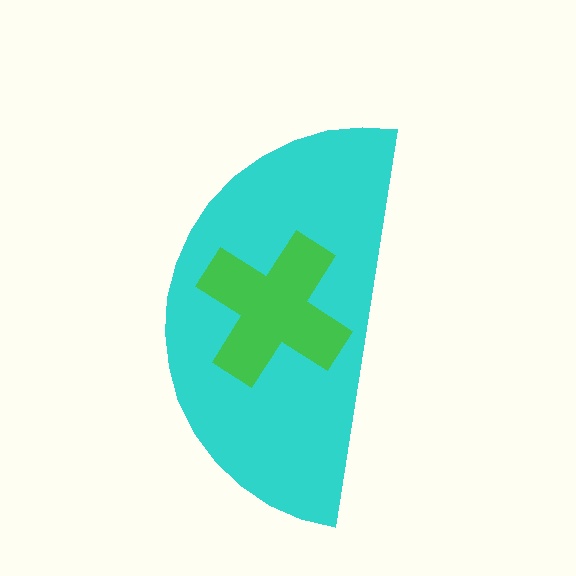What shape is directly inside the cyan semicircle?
The green cross.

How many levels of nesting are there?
2.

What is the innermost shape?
The green cross.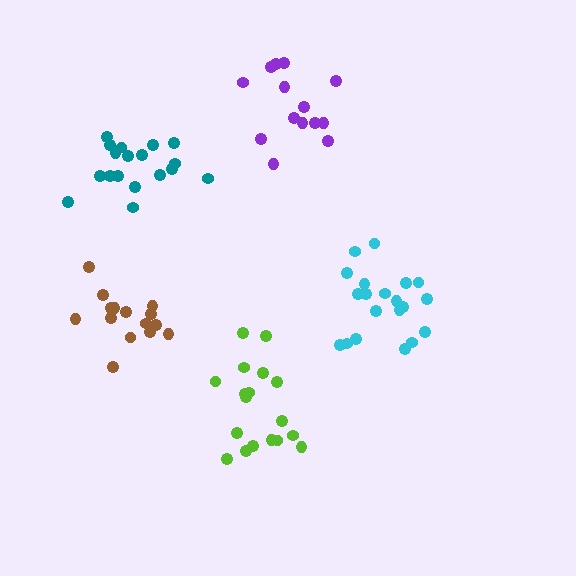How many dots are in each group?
Group 1: 20 dots, Group 2: 18 dots, Group 3: 18 dots, Group 4: 14 dots, Group 5: 15 dots (85 total).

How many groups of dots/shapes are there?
There are 5 groups.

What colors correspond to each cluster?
The clusters are colored: cyan, lime, teal, purple, brown.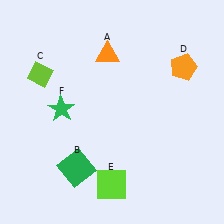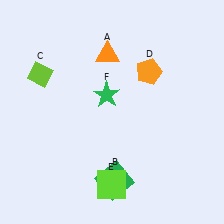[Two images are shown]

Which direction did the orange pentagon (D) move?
The orange pentagon (D) moved left.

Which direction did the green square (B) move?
The green square (B) moved right.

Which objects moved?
The objects that moved are: the green square (B), the orange pentagon (D), the green star (F).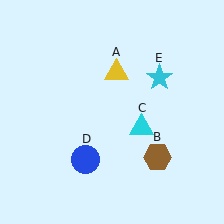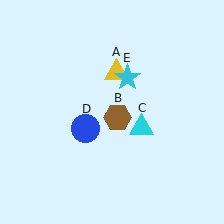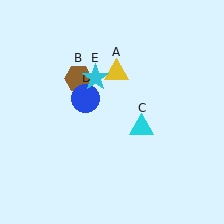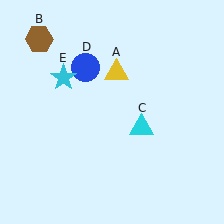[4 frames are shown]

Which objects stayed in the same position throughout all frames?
Yellow triangle (object A) and cyan triangle (object C) remained stationary.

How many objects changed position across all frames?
3 objects changed position: brown hexagon (object B), blue circle (object D), cyan star (object E).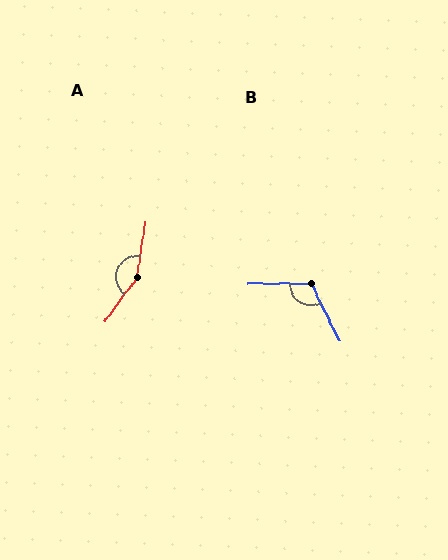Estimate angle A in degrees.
Approximately 152 degrees.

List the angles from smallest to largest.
B (116°), A (152°).